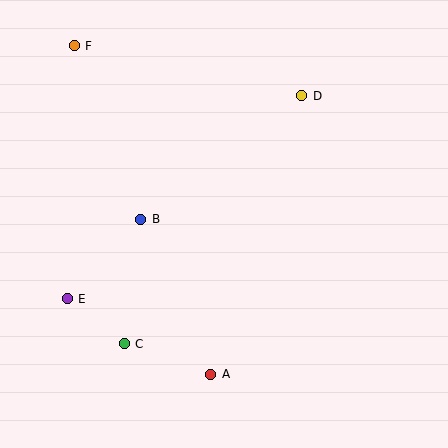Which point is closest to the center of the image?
Point B at (140, 219) is closest to the center.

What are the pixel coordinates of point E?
Point E is at (67, 299).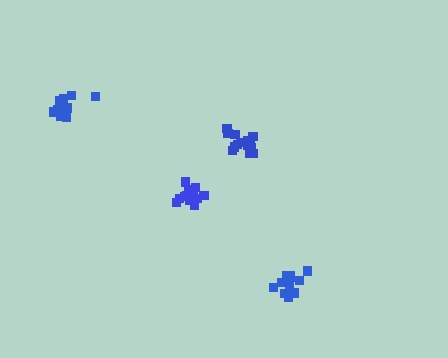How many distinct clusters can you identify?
There are 4 distinct clusters.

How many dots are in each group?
Group 1: 11 dots, Group 2: 15 dots, Group 3: 14 dots, Group 4: 13 dots (53 total).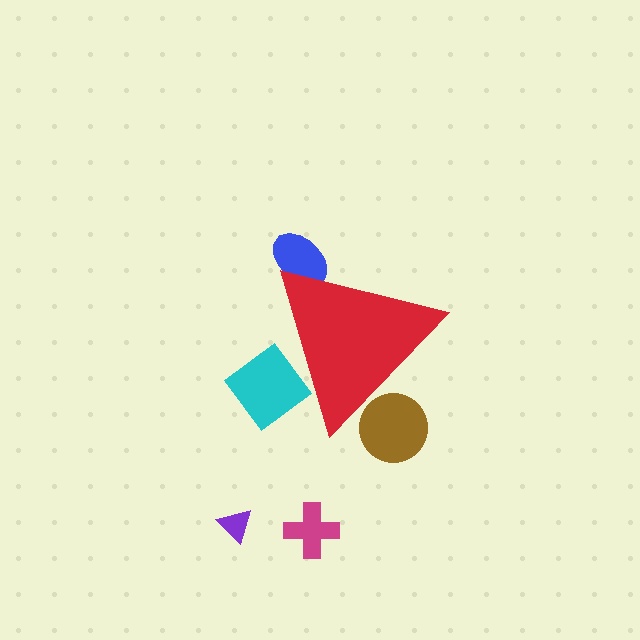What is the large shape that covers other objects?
A red triangle.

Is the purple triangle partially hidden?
No, the purple triangle is fully visible.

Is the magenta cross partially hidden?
No, the magenta cross is fully visible.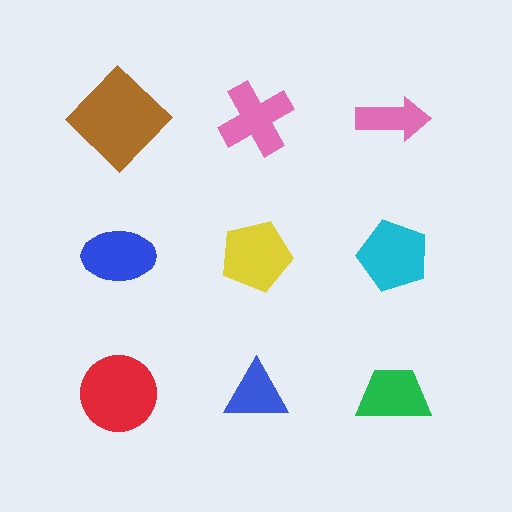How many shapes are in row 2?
3 shapes.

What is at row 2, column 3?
A cyan pentagon.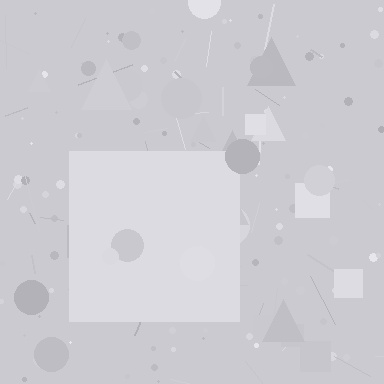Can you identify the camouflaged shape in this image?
The camouflaged shape is a square.